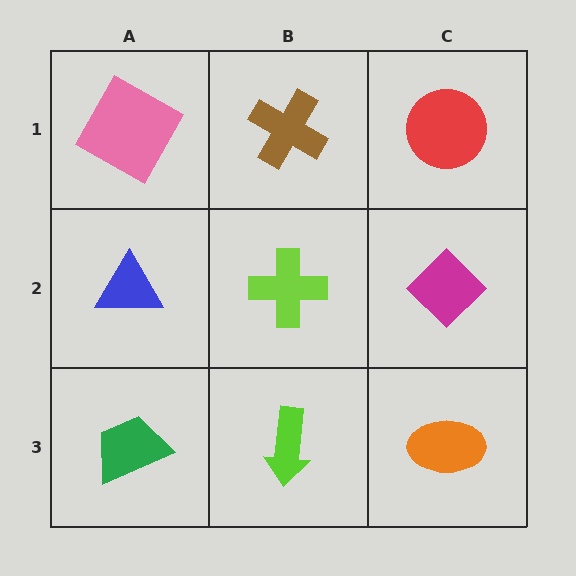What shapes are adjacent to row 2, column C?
A red circle (row 1, column C), an orange ellipse (row 3, column C), a lime cross (row 2, column B).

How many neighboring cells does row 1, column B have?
3.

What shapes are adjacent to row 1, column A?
A blue triangle (row 2, column A), a brown cross (row 1, column B).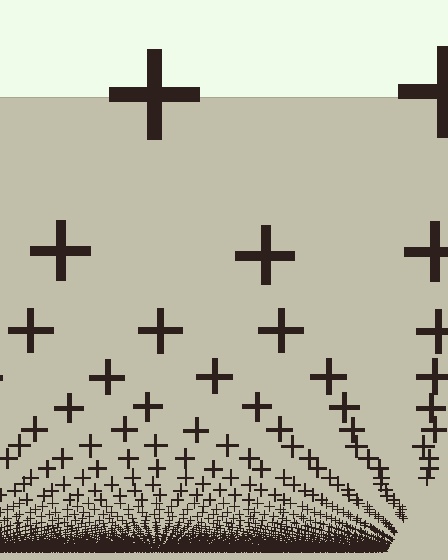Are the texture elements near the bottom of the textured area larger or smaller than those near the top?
Smaller. The gradient is inverted — elements near the bottom are smaller and denser.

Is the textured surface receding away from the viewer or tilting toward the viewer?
The surface appears to tilt toward the viewer. Texture elements get larger and sparser toward the top.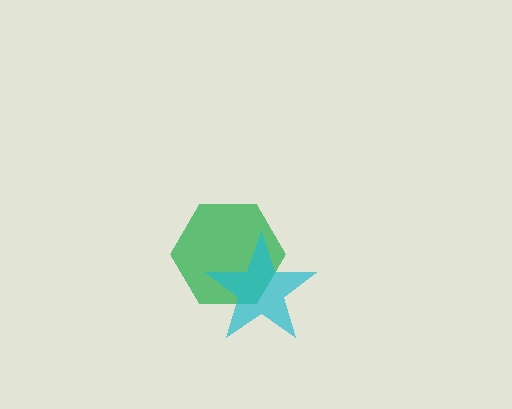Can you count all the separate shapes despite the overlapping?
Yes, there are 2 separate shapes.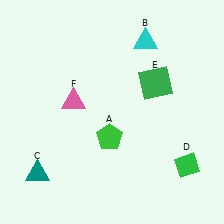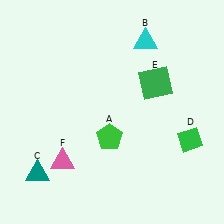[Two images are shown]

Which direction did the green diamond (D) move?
The green diamond (D) moved up.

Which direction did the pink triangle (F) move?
The pink triangle (F) moved down.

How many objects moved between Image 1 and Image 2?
2 objects moved between the two images.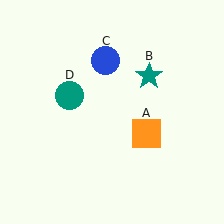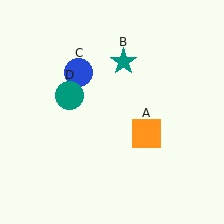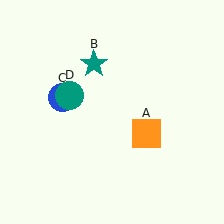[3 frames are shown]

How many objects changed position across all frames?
2 objects changed position: teal star (object B), blue circle (object C).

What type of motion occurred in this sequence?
The teal star (object B), blue circle (object C) rotated counterclockwise around the center of the scene.